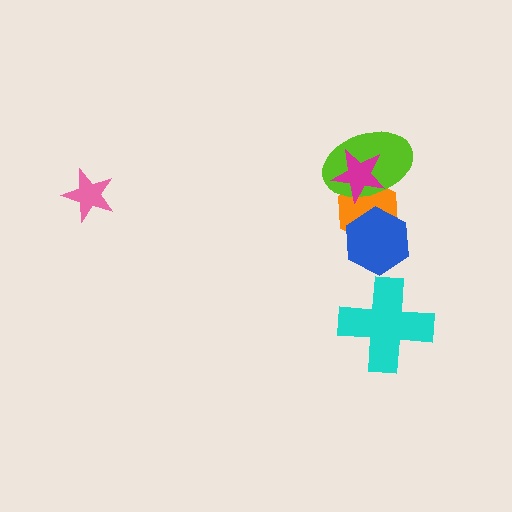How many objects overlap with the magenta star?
2 objects overlap with the magenta star.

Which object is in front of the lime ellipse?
The magenta star is in front of the lime ellipse.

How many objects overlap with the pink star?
0 objects overlap with the pink star.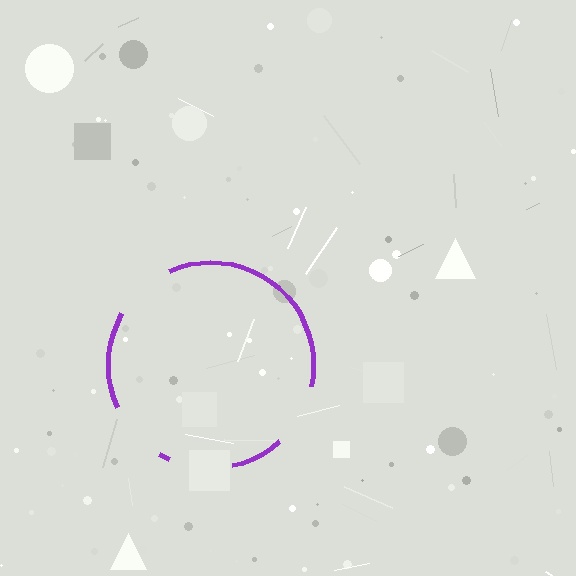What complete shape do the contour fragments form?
The contour fragments form a circle.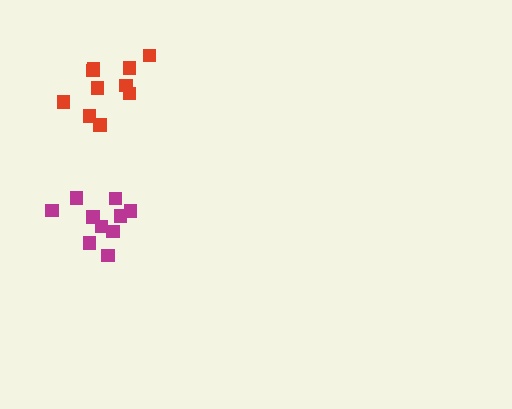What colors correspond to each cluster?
The clusters are colored: magenta, red.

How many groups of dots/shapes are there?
There are 2 groups.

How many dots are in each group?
Group 1: 10 dots, Group 2: 10 dots (20 total).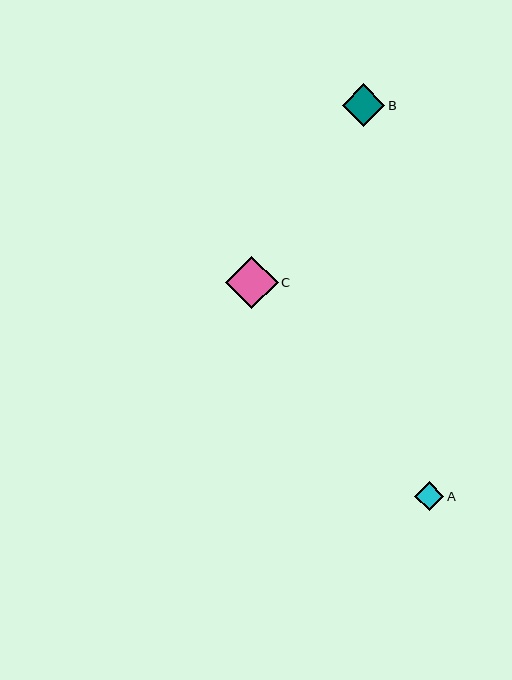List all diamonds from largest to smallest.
From largest to smallest: C, B, A.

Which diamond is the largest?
Diamond C is the largest with a size of approximately 52 pixels.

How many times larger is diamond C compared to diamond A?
Diamond C is approximately 1.8 times the size of diamond A.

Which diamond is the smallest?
Diamond A is the smallest with a size of approximately 29 pixels.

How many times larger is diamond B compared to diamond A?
Diamond B is approximately 1.5 times the size of diamond A.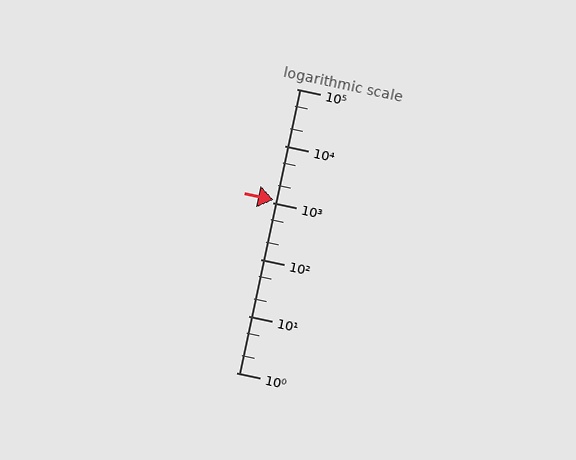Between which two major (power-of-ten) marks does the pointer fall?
The pointer is between 1000 and 10000.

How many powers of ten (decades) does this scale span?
The scale spans 5 decades, from 1 to 100000.